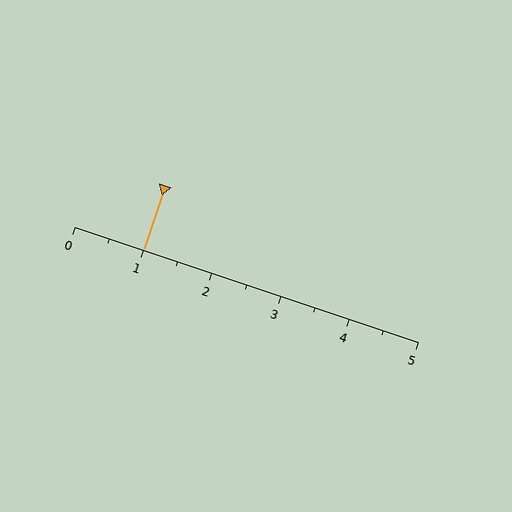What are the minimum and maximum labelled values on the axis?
The axis runs from 0 to 5.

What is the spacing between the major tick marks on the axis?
The major ticks are spaced 1 apart.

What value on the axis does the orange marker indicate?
The marker indicates approximately 1.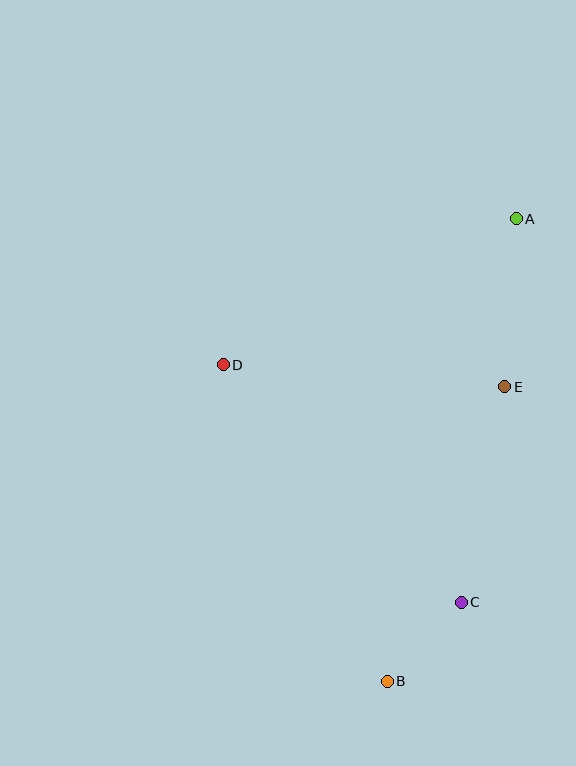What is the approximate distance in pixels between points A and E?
The distance between A and E is approximately 168 pixels.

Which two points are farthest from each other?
Points A and B are farthest from each other.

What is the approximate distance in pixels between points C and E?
The distance between C and E is approximately 220 pixels.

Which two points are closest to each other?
Points B and C are closest to each other.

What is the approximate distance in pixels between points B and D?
The distance between B and D is approximately 356 pixels.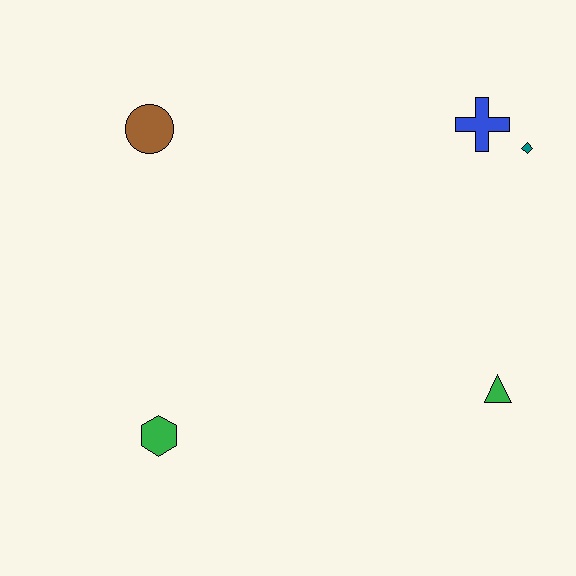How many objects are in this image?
There are 5 objects.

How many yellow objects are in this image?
There are no yellow objects.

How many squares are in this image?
There are no squares.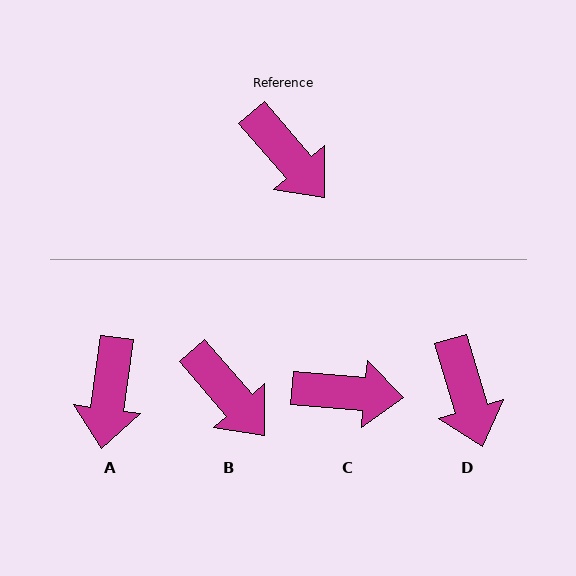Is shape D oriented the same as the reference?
No, it is off by about 24 degrees.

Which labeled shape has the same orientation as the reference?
B.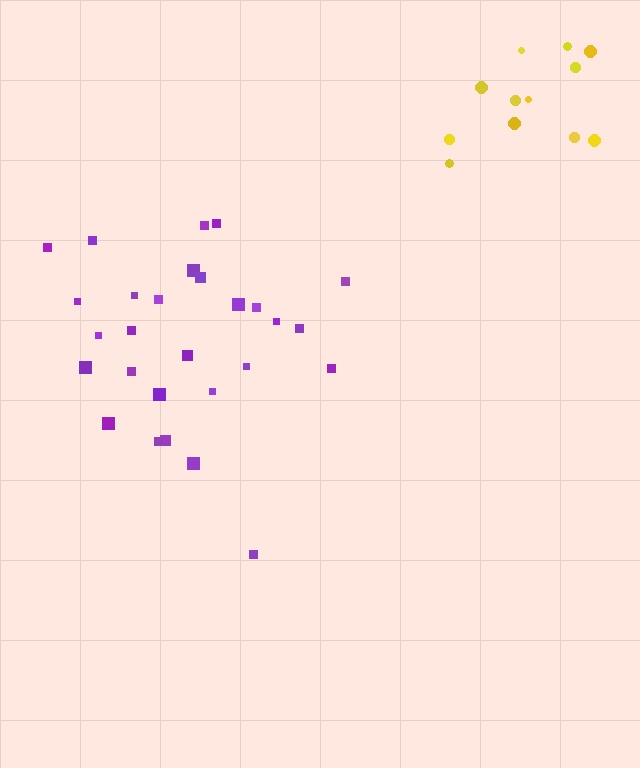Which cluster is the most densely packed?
Purple.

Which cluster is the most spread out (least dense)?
Yellow.